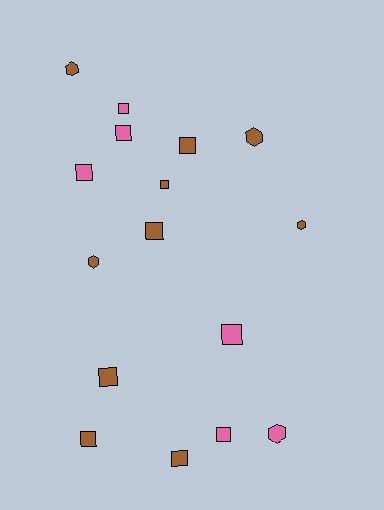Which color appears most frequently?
Brown, with 10 objects.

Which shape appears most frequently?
Square, with 11 objects.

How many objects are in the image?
There are 16 objects.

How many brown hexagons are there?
There are 4 brown hexagons.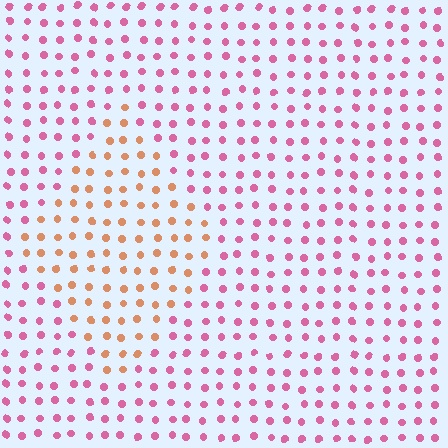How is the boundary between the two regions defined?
The boundary is defined purely by a slight shift in hue (about 53 degrees). Spacing, size, and orientation are identical on both sides.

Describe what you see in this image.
The image is filled with small pink elements in a uniform arrangement. A diamond-shaped region is visible where the elements are tinted to a slightly different hue, forming a subtle color boundary.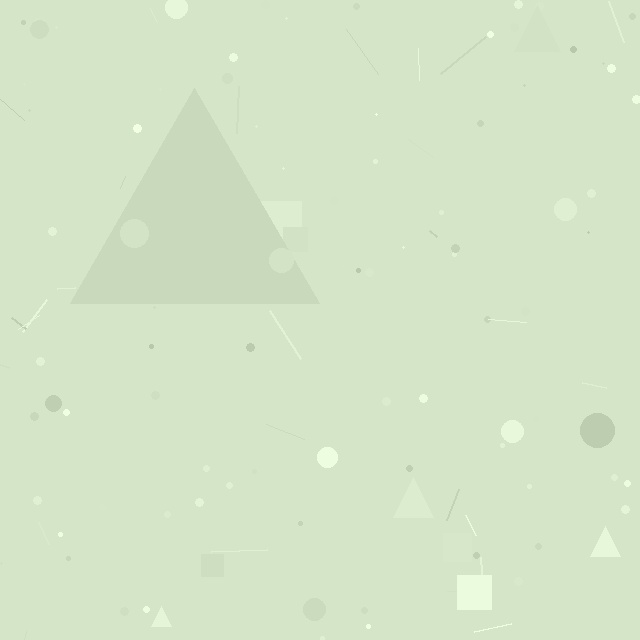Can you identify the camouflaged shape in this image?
The camouflaged shape is a triangle.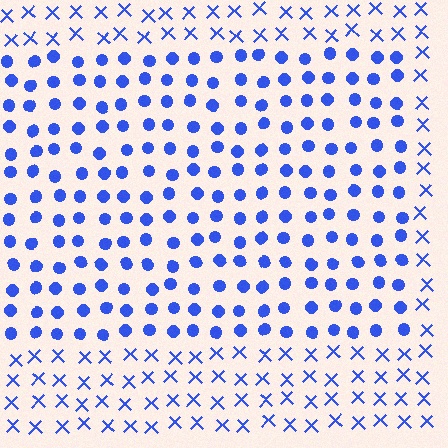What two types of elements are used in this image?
The image uses circles inside the rectangle region and X marks outside it.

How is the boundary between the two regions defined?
The boundary is defined by a change in element shape: circles inside vs. X marks outside. All elements share the same color and spacing.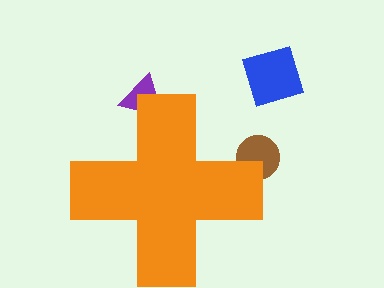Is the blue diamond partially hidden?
No, the blue diamond is fully visible.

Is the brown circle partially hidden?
Yes, the brown circle is partially hidden behind the orange cross.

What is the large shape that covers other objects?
An orange cross.